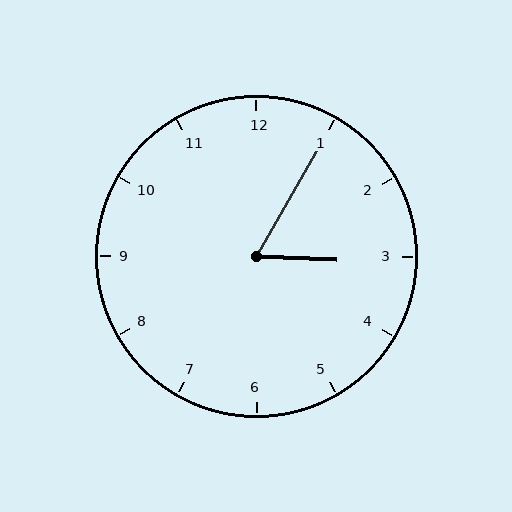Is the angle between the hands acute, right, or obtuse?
It is acute.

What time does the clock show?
3:05.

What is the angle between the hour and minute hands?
Approximately 62 degrees.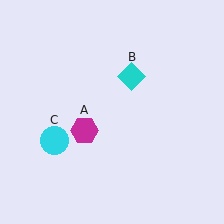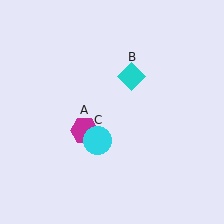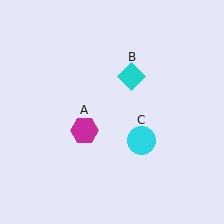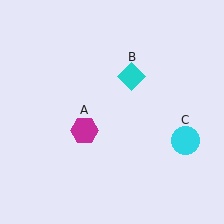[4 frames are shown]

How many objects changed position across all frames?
1 object changed position: cyan circle (object C).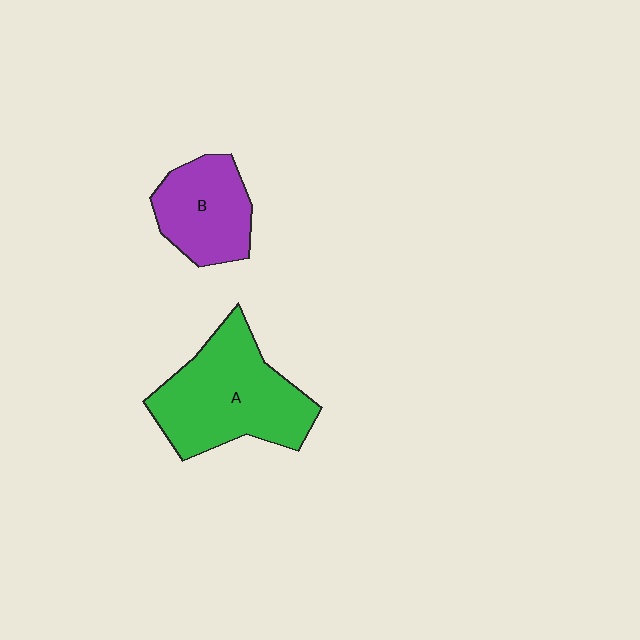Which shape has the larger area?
Shape A (green).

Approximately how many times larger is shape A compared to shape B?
Approximately 1.6 times.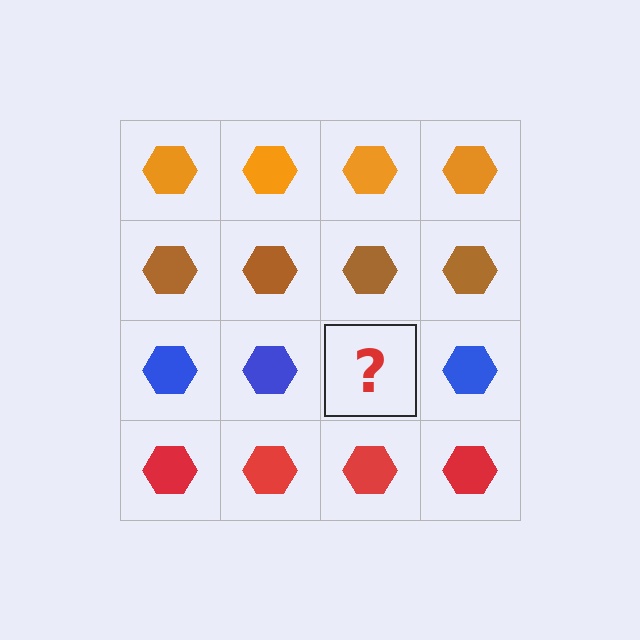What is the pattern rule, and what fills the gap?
The rule is that each row has a consistent color. The gap should be filled with a blue hexagon.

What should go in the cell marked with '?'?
The missing cell should contain a blue hexagon.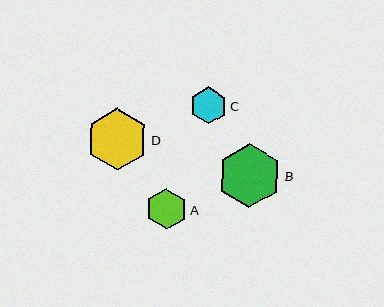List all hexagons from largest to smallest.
From largest to smallest: B, D, A, C.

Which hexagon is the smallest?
Hexagon C is the smallest with a size of approximately 37 pixels.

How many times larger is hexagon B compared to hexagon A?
Hexagon B is approximately 1.6 times the size of hexagon A.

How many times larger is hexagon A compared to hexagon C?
Hexagon A is approximately 1.1 times the size of hexagon C.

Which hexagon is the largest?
Hexagon B is the largest with a size of approximately 64 pixels.